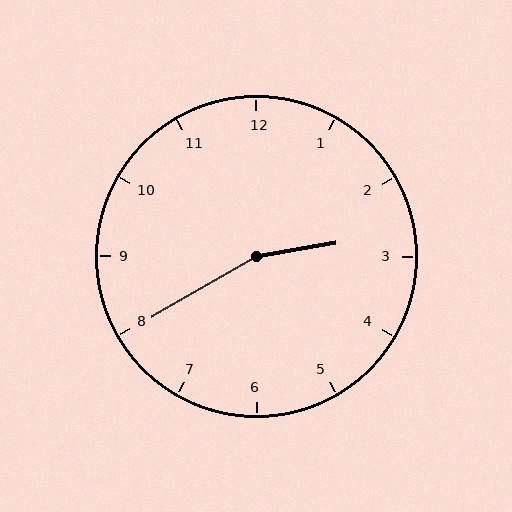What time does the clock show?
2:40.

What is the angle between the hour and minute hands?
Approximately 160 degrees.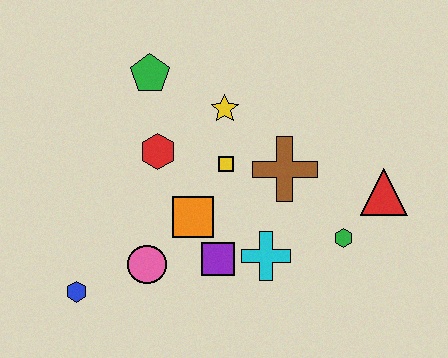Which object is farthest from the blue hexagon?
The red triangle is farthest from the blue hexagon.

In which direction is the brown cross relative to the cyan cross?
The brown cross is above the cyan cross.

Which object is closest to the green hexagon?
The red triangle is closest to the green hexagon.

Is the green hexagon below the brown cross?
Yes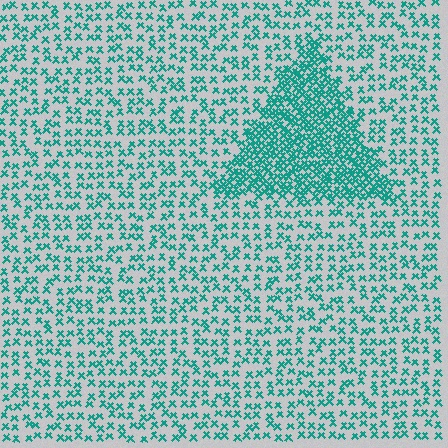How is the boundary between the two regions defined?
The boundary is defined by a change in element density (approximately 2.5x ratio). All elements are the same color, size, and shape.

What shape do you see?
I see a triangle.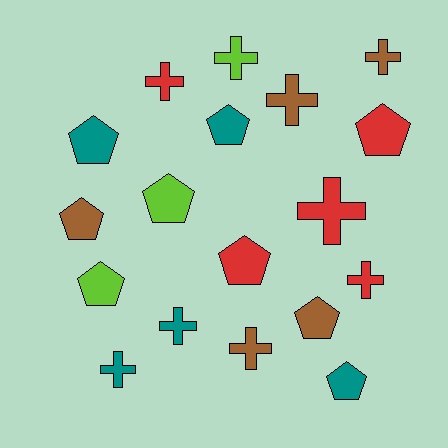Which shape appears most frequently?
Cross, with 9 objects.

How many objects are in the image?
There are 18 objects.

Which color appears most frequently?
Teal, with 5 objects.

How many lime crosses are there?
There is 1 lime cross.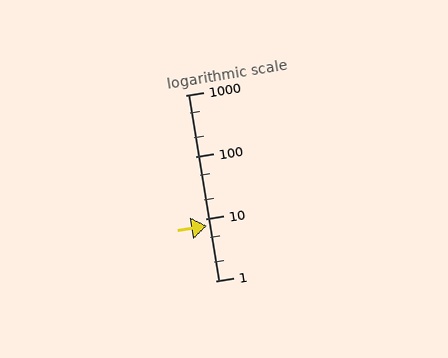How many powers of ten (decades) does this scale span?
The scale spans 3 decades, from 1 to 1000.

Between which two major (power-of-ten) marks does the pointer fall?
The pointer is between 1 and 10.